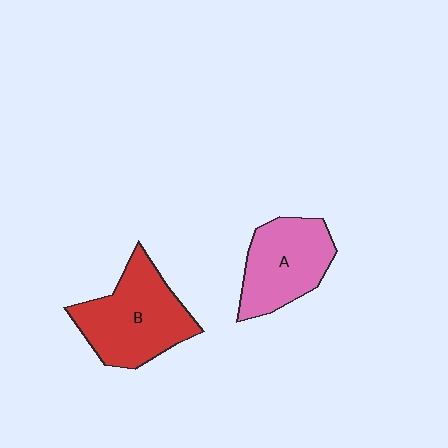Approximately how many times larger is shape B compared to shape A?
Approximately 1.2 times.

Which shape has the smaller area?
Shape A (pink).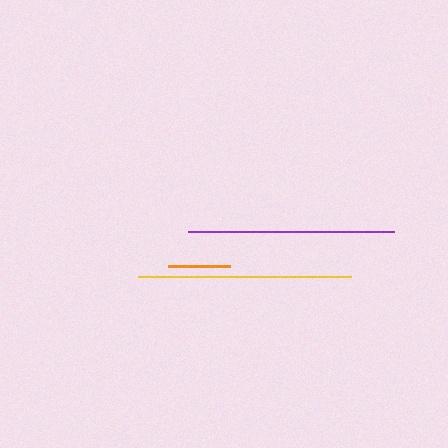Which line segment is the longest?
The yellow line is the longest at approximately 213 pixels.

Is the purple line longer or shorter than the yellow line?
The yellow line is longer than the purple line.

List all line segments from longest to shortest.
From longest to shortest: yellow, purple, orange.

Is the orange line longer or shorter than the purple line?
The purple line is longer than the orange line.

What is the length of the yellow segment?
The yellow segment is approximately 213 pixels long.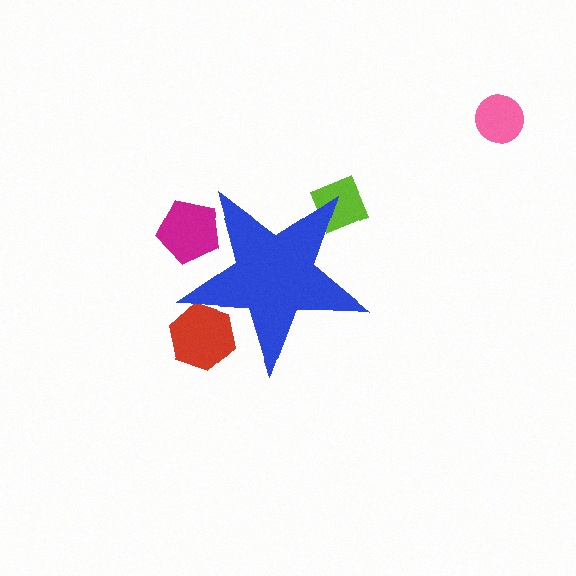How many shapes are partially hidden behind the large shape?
3 shapes are partially hidden.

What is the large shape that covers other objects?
A blue star.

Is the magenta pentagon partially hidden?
Yes, the magenta pentagon is partially hidden behind the blue star.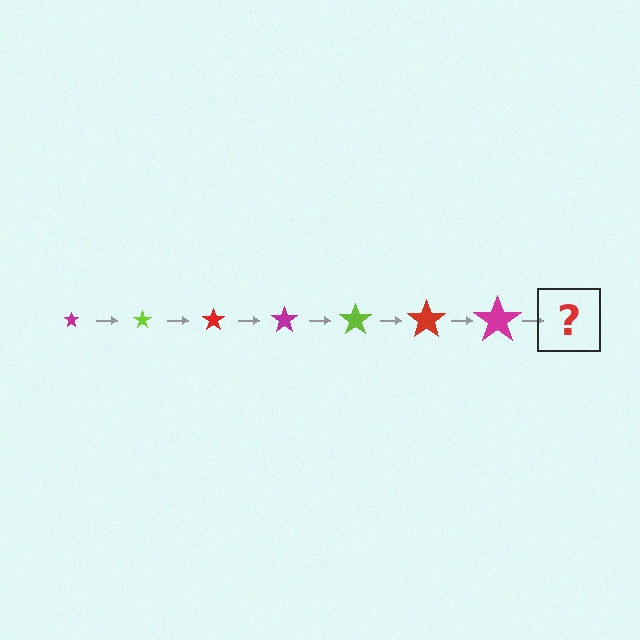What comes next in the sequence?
The next element should be a lime star, larger than the previous one.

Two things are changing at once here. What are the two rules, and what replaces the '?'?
The two rules are that the star grows larger each step and the color cycles through magenta, lime, and red. The '?' should be a lime star, larger than the previous one.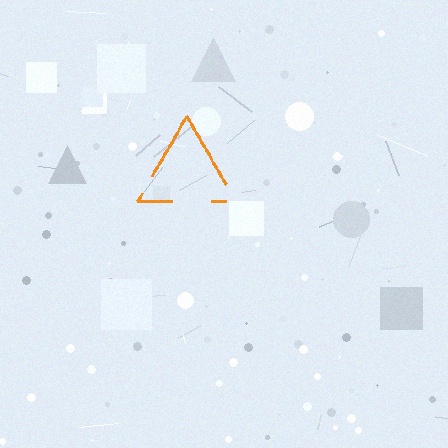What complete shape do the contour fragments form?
The contour fragments form a triangle.